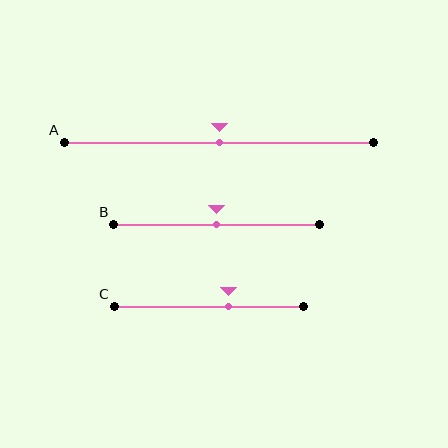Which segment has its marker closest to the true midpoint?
Segment A has its marker closest to the true midpoint.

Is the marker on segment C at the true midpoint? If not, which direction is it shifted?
No, the marker on segment C is shifted to the right by about 10% of the segment length.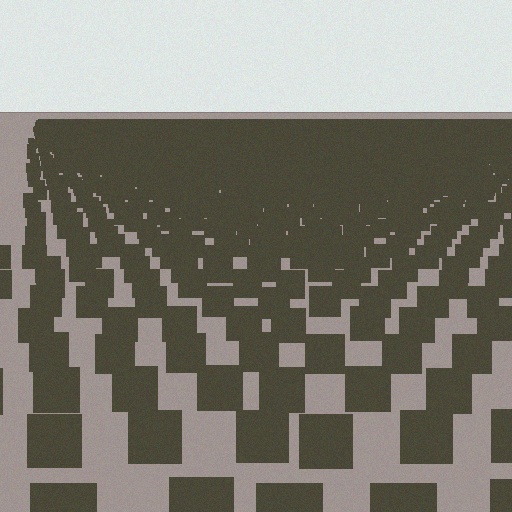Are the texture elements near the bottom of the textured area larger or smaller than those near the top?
Larger. Near the bottom, elements are closer to the viewer and appear at a bigger on-screen size.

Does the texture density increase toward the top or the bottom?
Density increases toward the top.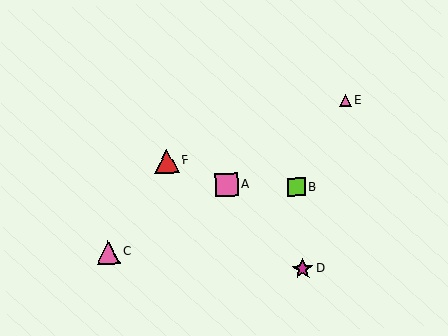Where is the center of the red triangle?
The center of the red triangle is at (167, 161).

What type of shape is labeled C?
Shape C is a pink triangle.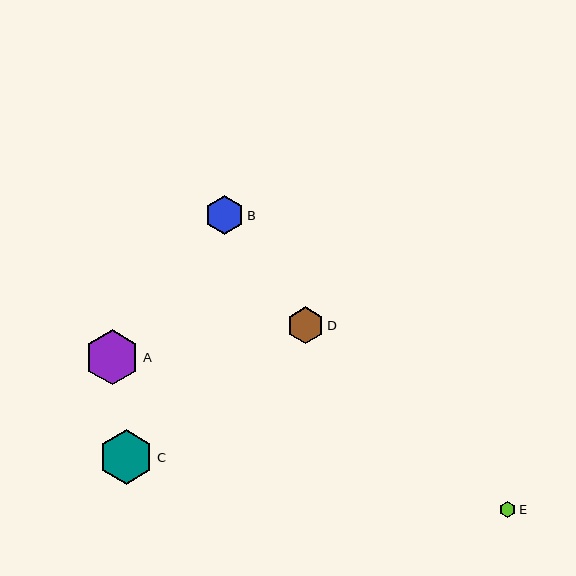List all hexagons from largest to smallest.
From largest to smallest: A, C, B, D, E.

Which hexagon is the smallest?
Hexagon E is the smallest with a size of approximately 16 pixels.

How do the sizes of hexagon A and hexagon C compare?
Hexagon A and hexagon C are approximately the same size.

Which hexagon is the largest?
Hexagon A is the largest with a size of approximately 55 pixels.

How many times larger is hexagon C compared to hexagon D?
Hexagon C is approximately 1.5 times the size of hexagon D.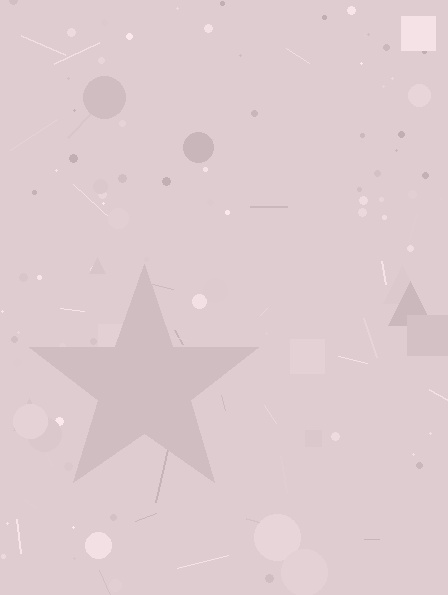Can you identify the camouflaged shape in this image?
The camouflaged shape is a star.